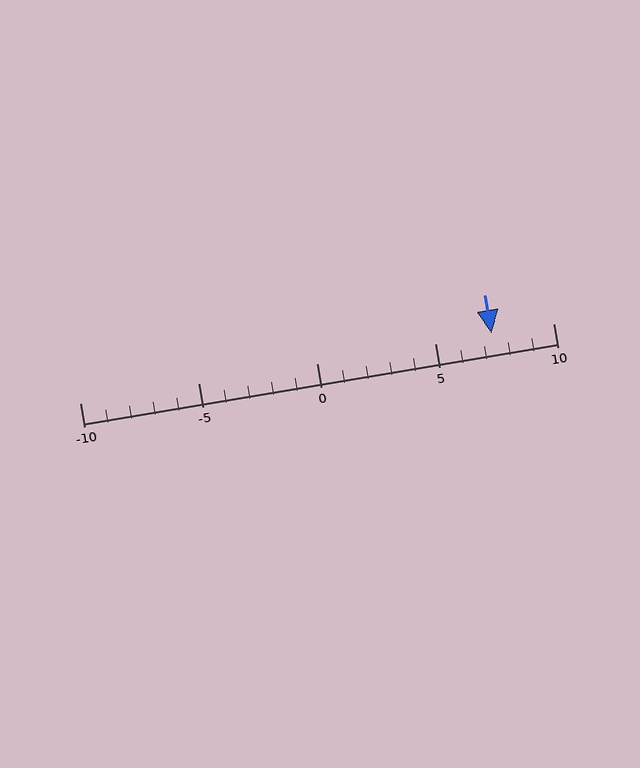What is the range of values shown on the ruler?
The ruler shows values from -10 to 10.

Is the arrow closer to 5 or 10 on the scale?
The arrow is closer to 5.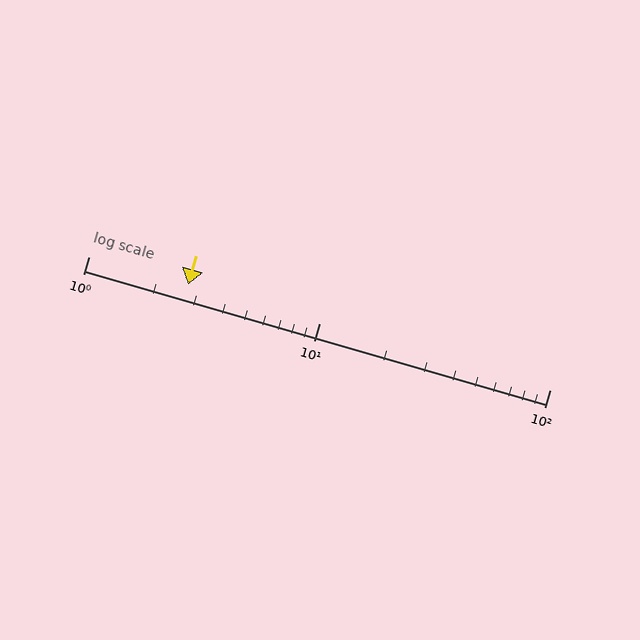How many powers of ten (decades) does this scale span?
The scale spans 2 decades, from 1 to 100.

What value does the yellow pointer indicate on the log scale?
The pointer indicates approximately 2.7.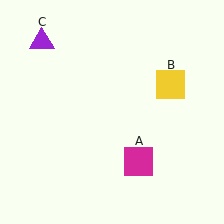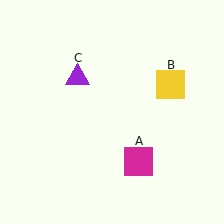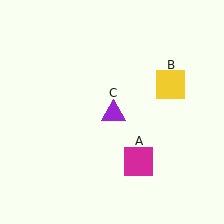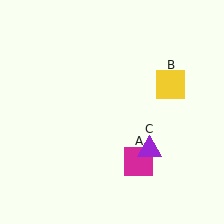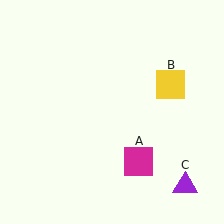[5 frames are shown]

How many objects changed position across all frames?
1 object changed position: purple triangle (object C).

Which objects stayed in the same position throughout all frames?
Magenta square (object A) and yellow square (object B) remained stationary.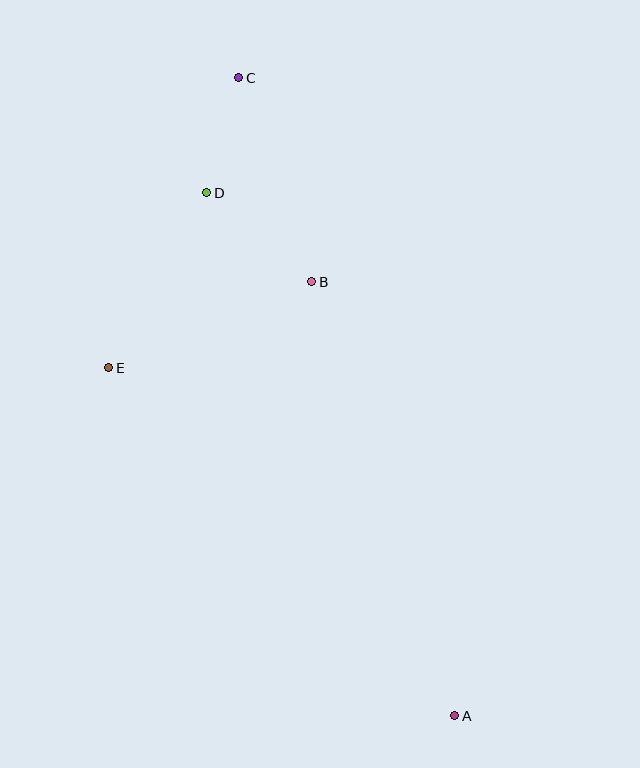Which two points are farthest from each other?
Points A and C are farthest from each other.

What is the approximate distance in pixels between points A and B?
The distance between A and B is approximately 457 pixels.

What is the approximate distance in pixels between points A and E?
The distance between A and E is approximately 491 pixels.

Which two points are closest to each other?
Points C and D are closest to each other.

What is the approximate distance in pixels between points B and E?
The distance between B and E is approximately 220 pixels.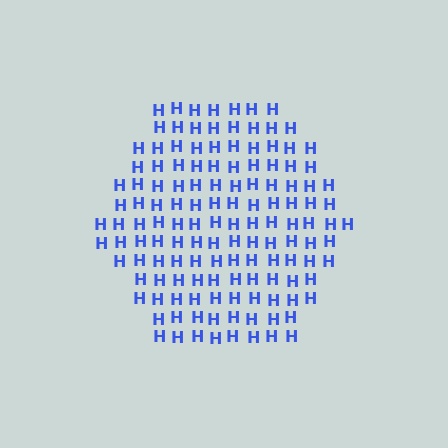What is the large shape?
The large shape is a hexagon.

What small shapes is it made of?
It is made of small letter H's.